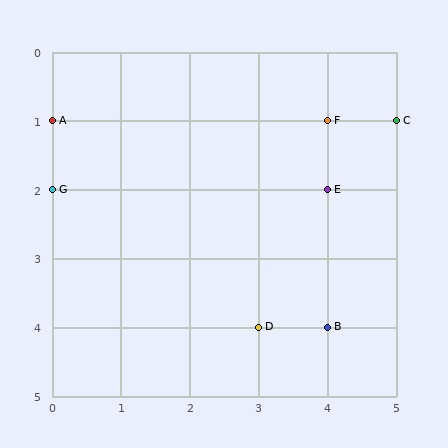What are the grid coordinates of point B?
Point B is at grid coordinates (4, 4).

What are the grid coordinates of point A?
Point A is at grid coordinates (0, 1).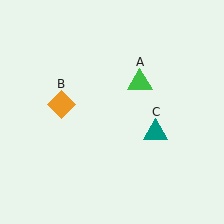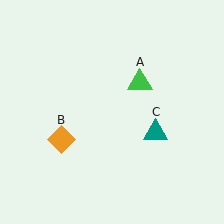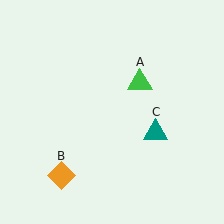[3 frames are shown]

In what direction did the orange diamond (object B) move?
The orange diamond (object B) moved down.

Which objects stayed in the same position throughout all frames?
Green triangle (object A) and teal triangle (object C) remained stationary.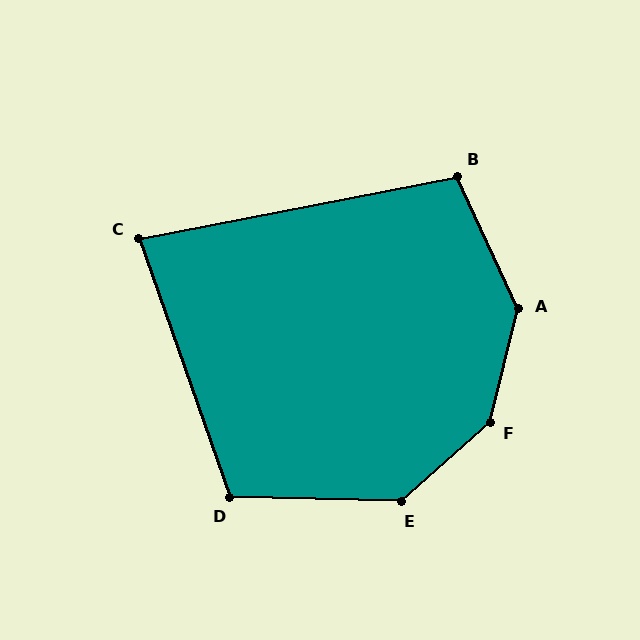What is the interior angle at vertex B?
Approximately 104 degrees (obtuse).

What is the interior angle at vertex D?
Approximately 111 degrees (obtuse).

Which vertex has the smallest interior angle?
C, at approximately 82 degrees.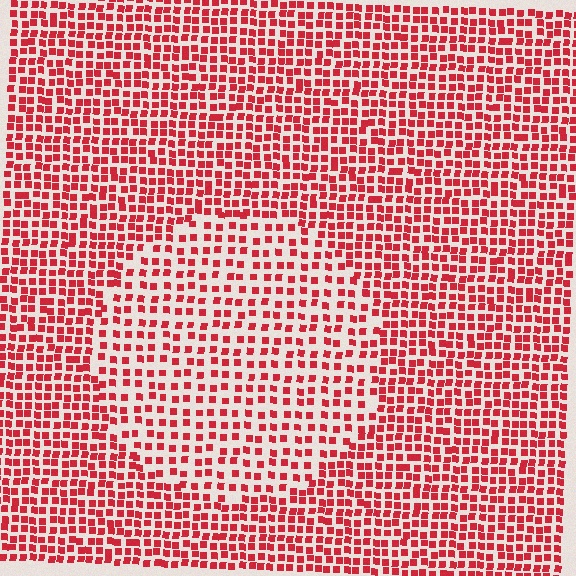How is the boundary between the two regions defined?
The boundary is defined by a change in element density (approximately 1.7x ratio). All elements are the same color, size, and shape.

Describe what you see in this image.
The image contains small red elements arranged at two different densities. A circle-shaped region is visible where the elements are less densely packed than the surrounding area.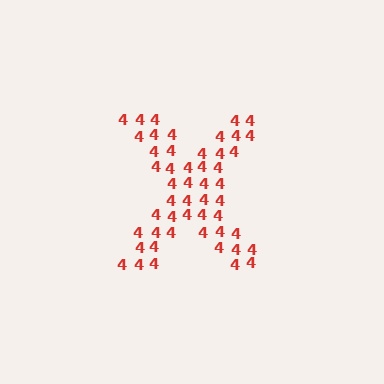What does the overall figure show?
The overall figure shows the letter X.